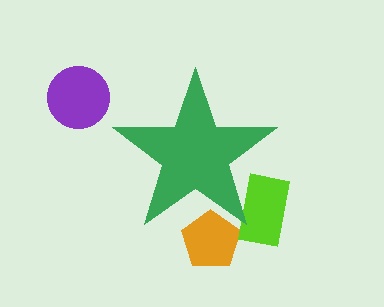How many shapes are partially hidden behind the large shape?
2 shapes are partially hidden.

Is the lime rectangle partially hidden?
Yes, the lime rectangle is partially hidden behind the green star.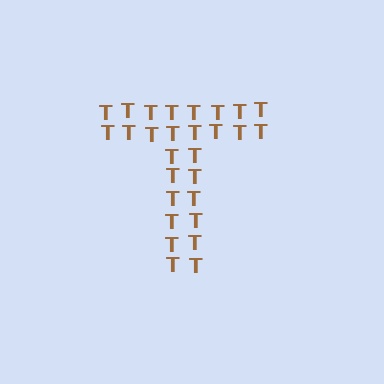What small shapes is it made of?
It is made of small letter T's.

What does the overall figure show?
The overall figure shows the letter T.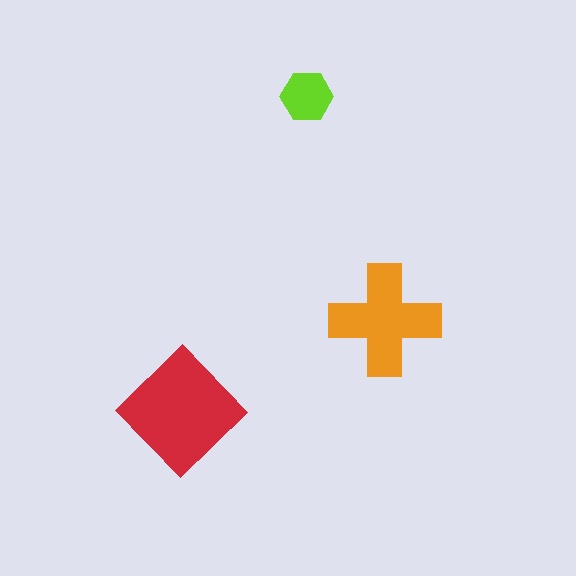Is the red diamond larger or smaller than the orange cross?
Larger.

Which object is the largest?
The red diamond.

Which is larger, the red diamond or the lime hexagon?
The red diamond.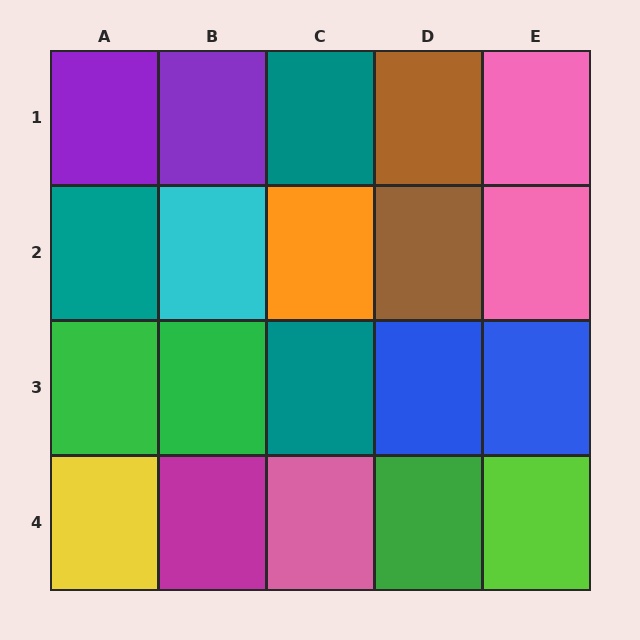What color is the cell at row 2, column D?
Brown.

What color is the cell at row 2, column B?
Cyan.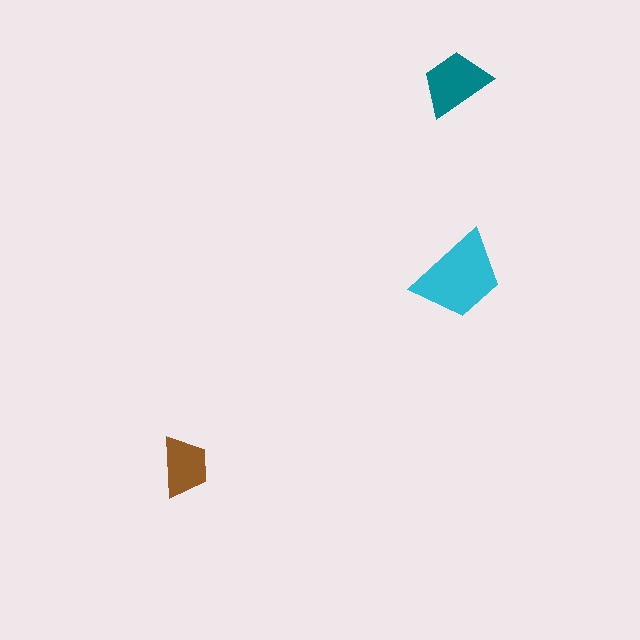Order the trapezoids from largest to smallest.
the cyan one, the teal one, the brown one.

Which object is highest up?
The teal trapezoid is topmost.